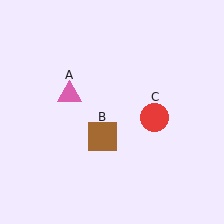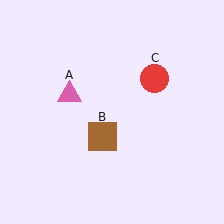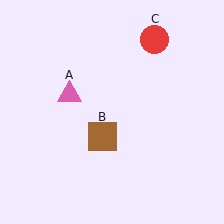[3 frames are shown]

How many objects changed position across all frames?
1 object changed position: red circle (object C).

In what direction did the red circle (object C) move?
The red circle (object C) moved up.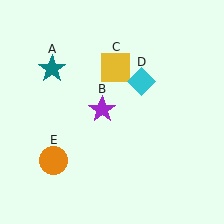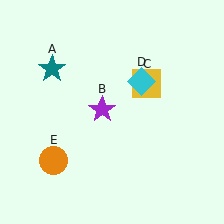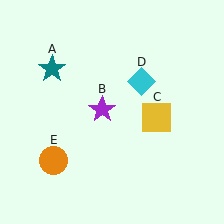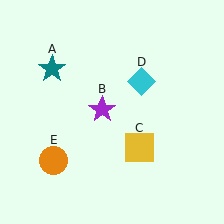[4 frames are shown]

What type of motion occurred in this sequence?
The yellow square (object C) rotated clockwise around the center of the scene.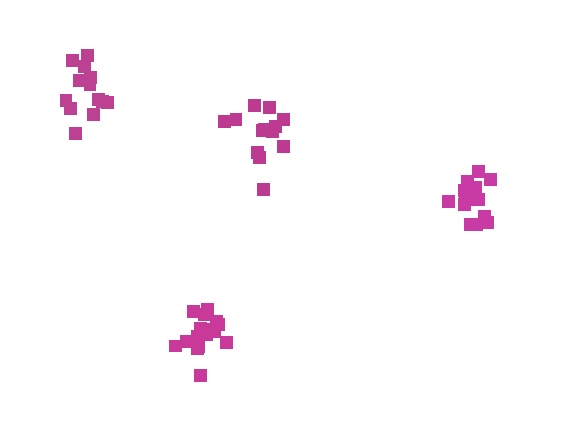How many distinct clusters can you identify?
There are 4 distinct clusters.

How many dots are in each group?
Group 1: 13 dots, Group 2: 14 dots, Group 3: 17 dots, Group 4: 14 dots (58 total).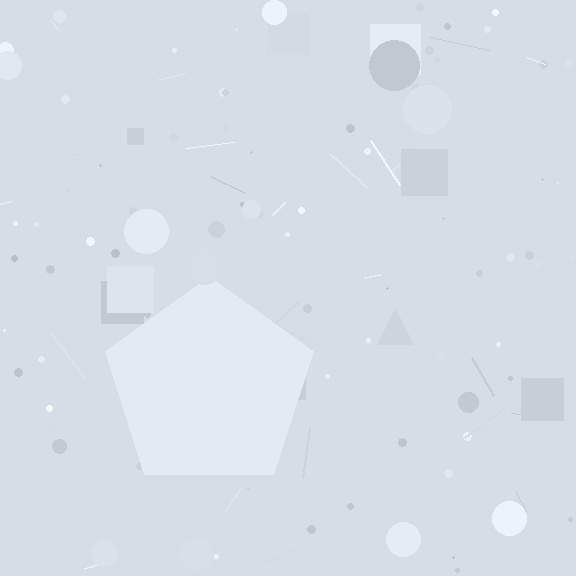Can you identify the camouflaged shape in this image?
The camouflaged shape is a pentagon.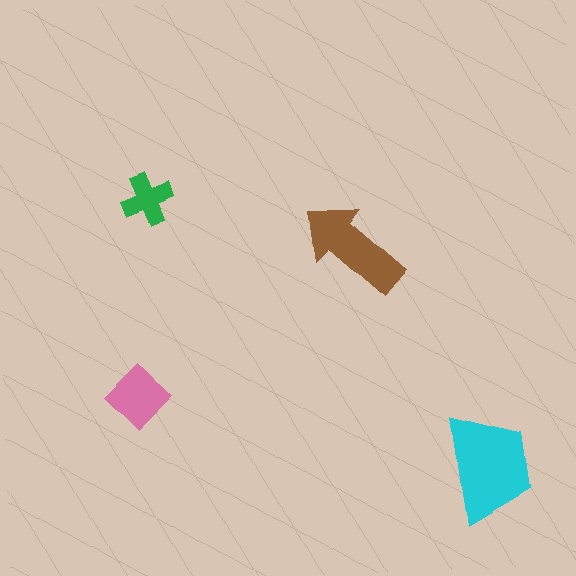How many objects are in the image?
There are 4 objects in the image.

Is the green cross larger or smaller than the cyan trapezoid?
Smaller.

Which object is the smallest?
The green cross.